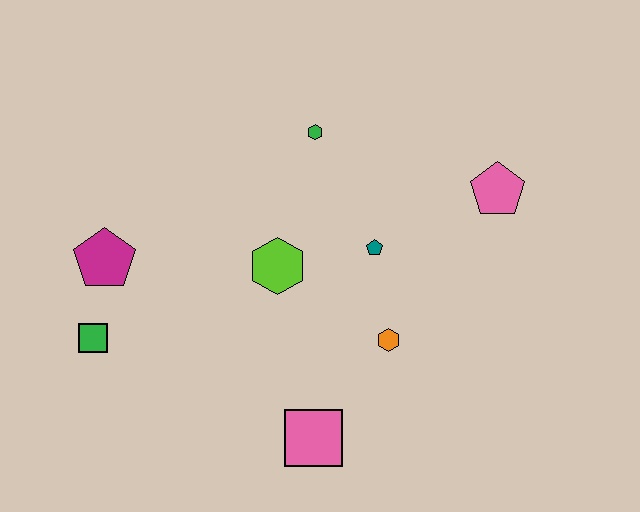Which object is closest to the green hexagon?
The teal pentagon is closest to the green hexagon.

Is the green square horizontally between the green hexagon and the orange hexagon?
No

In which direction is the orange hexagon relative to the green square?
The orange hexagon is to the right of the green square.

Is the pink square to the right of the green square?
Yes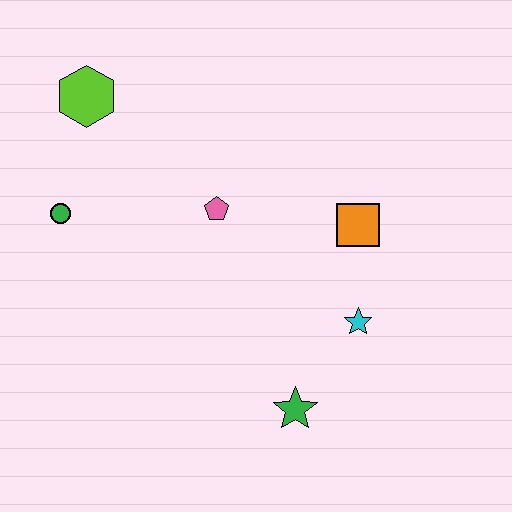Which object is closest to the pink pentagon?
The orange square is closest to the pink pentagon.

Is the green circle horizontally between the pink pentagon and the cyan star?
No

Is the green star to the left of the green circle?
No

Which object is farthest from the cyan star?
The lime hexagon is farthest from the cyan star.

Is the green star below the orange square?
Yes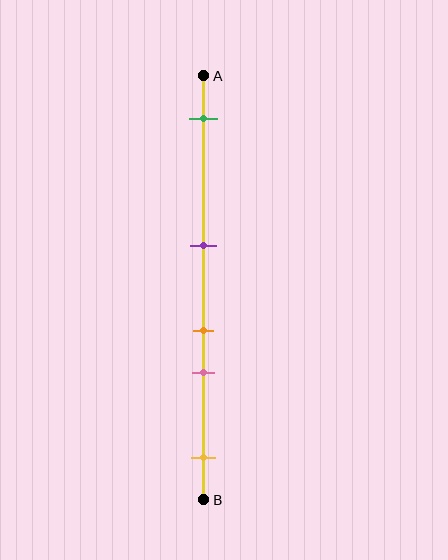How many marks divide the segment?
There are 5 marks dividing the segment.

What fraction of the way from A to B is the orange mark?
The orange mark is approximately 60% (0.6) of the way from A to B.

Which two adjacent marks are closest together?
The orange and pink marks are the closest adjacent pair.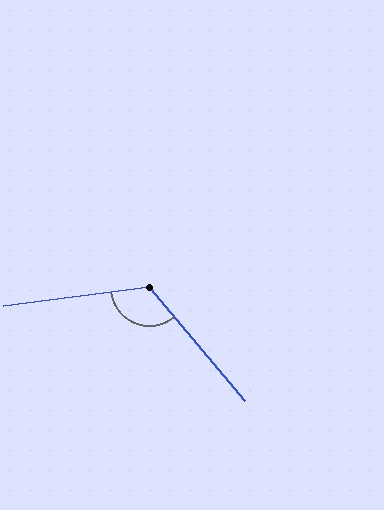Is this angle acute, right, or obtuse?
It is obtuse.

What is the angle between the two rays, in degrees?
Approximately 122 degrees.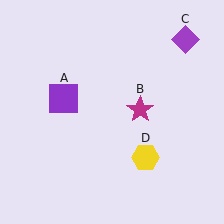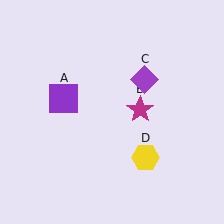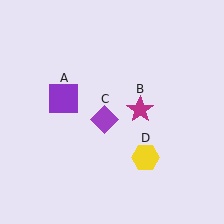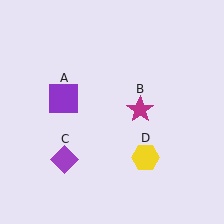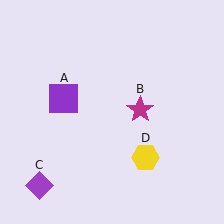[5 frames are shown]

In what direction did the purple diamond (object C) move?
The purple diamond (object C) moved down and to the left.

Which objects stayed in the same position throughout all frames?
Purple square (object A) and magenta star (object B) and yellow hexagon (object D) remained stationary.